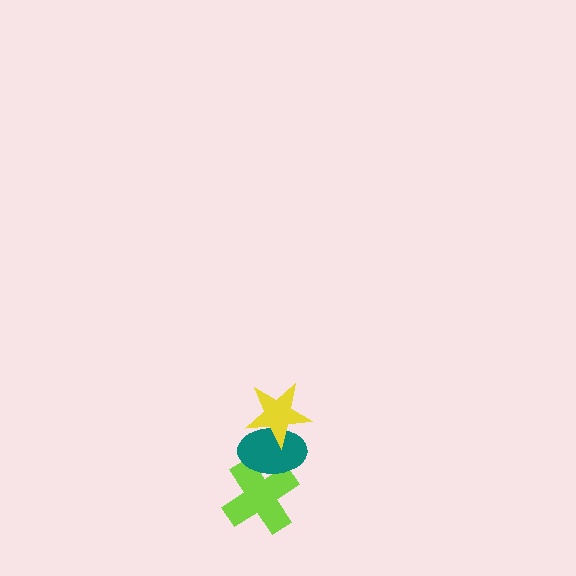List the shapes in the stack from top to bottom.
From top to bottom: the yellow star, the teal ellipse, the lime cross.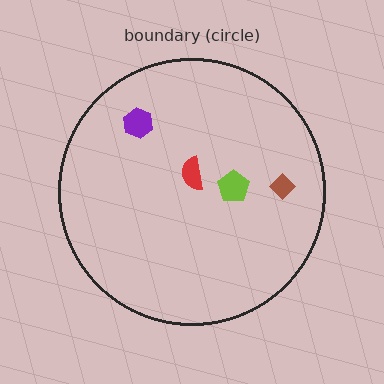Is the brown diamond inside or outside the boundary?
Inside.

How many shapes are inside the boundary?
4 inside, 0 outside.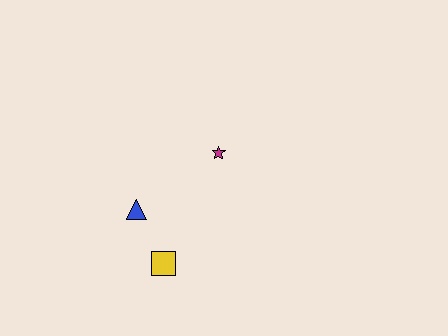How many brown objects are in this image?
There are no brown objects.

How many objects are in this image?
There are 3 objects.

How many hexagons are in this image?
There are no hexagons.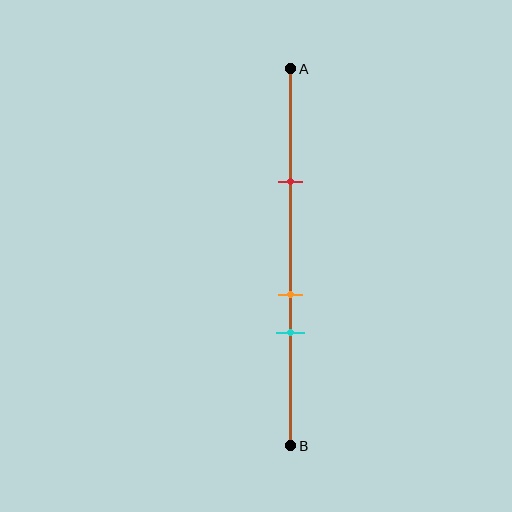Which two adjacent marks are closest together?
The orange and cyan marks are the closest adjacent pair.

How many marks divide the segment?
There are 3 marks dividing the segment.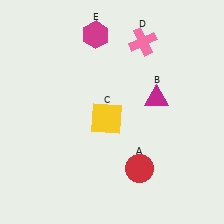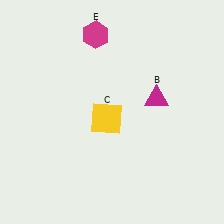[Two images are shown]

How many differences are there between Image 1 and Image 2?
There are 2 differences between the two images.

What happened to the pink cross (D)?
The pink cross (D) was removed in Image 2. It was in the top-right area of Image 1.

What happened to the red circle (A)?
The red circle (A) was removed in Image 2. It was in the bottom-right area of Image 1.